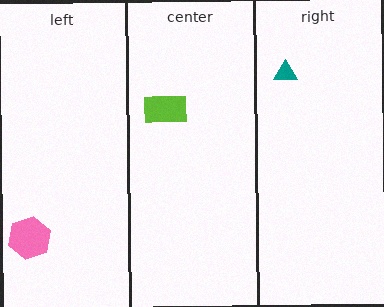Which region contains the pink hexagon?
The left region.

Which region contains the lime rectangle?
The center region.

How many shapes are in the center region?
1.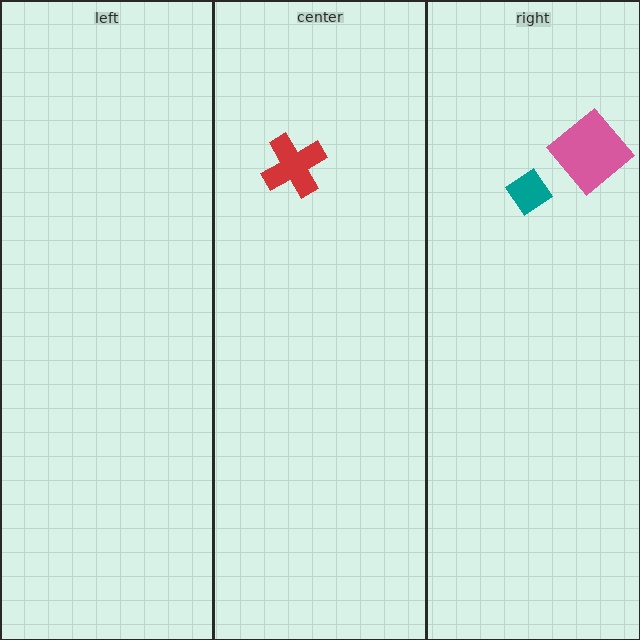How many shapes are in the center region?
1.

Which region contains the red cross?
The center region.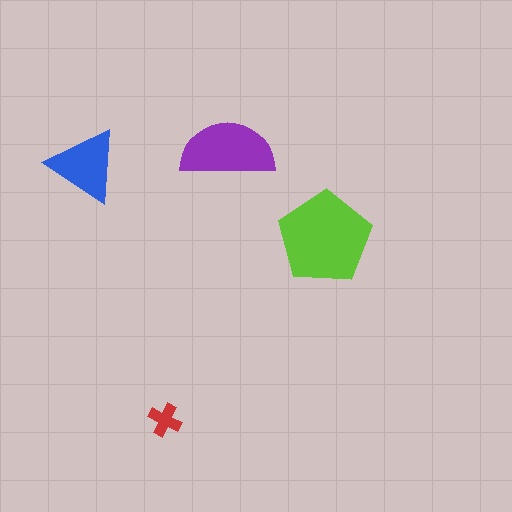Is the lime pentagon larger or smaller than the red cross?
Larger.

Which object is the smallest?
The red cross.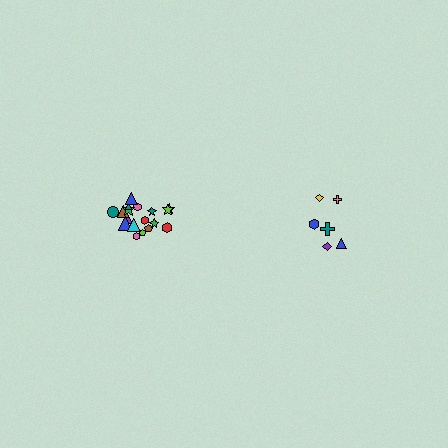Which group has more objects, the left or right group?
The left group.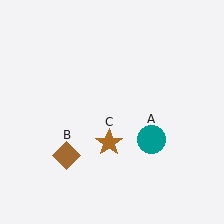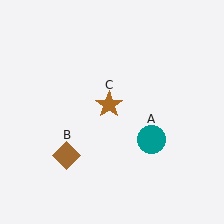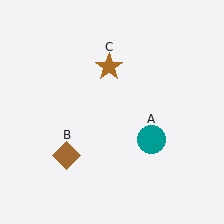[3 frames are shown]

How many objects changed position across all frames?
1 object changed position: brown star (object C).